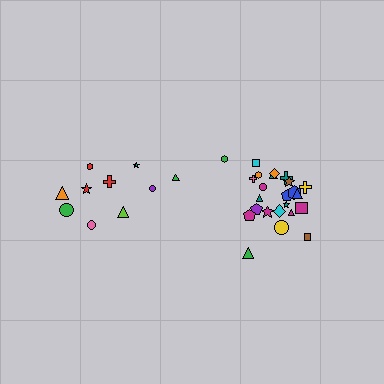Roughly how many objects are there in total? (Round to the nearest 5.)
Roughly 35 objects in total.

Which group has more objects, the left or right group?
The right group.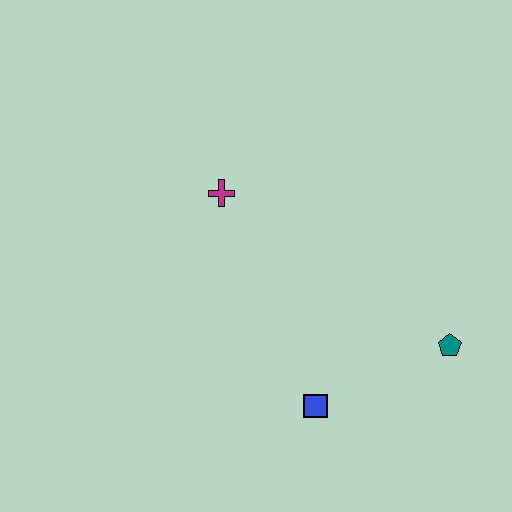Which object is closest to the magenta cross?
The blue square is closest to the magenta cross.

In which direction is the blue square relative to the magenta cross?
The blue square is below the magenta cross.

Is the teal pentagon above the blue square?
Yes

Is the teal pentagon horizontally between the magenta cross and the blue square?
No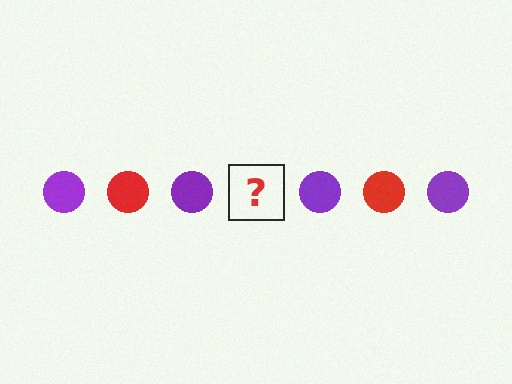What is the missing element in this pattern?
The missing element is a red circle.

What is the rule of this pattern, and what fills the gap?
The rule is that the pattern cycles through purple, red circles. The gap should be filled with a red circle.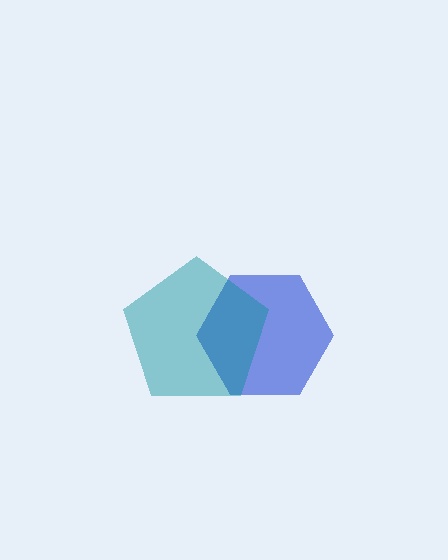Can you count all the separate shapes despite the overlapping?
Yes, there are 2 separate shapes.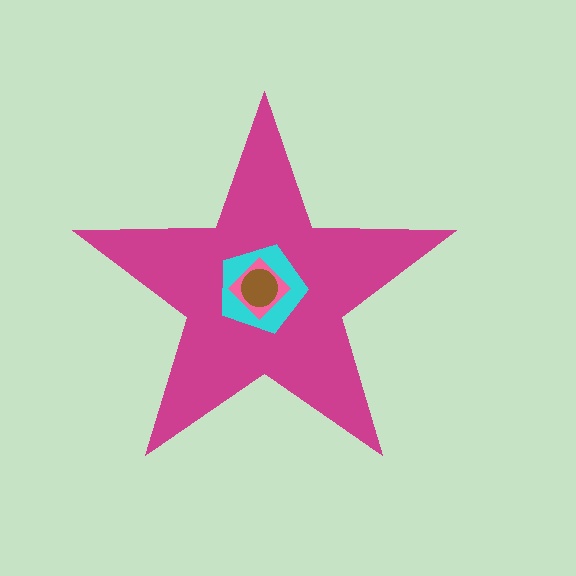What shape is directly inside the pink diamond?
The brown circle.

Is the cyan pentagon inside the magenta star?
Yes.